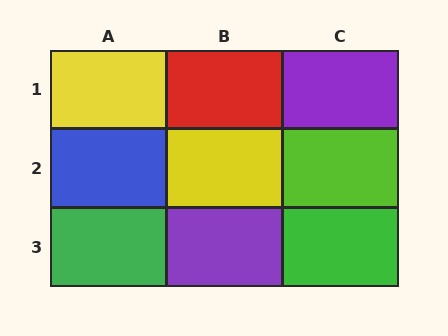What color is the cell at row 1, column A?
Yellow.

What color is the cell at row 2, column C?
Lime.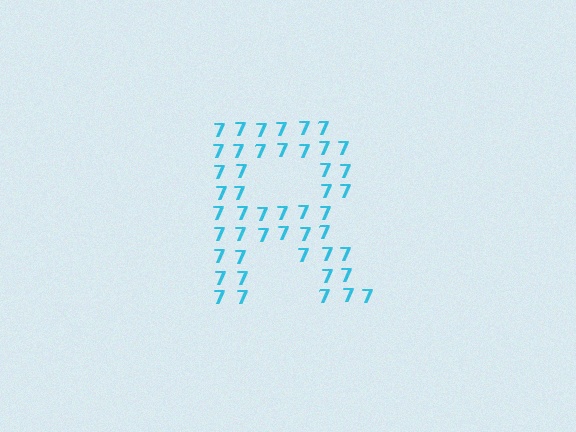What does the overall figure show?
The overall figure shows the letter R.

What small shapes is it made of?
It is made of small digit 7's.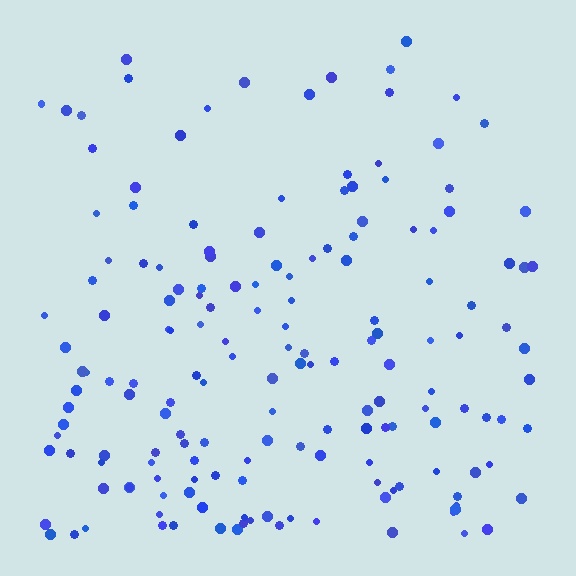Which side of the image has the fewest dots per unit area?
The top.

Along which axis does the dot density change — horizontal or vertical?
Vertical.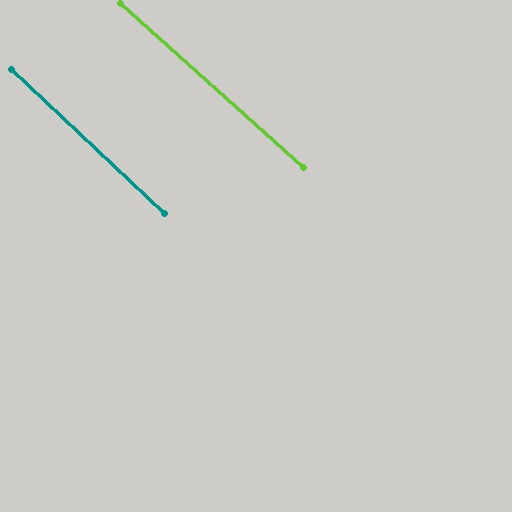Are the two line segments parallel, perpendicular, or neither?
Parallel — their directions differ by only 1.5°.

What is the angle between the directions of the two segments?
Approximately 2 degrees.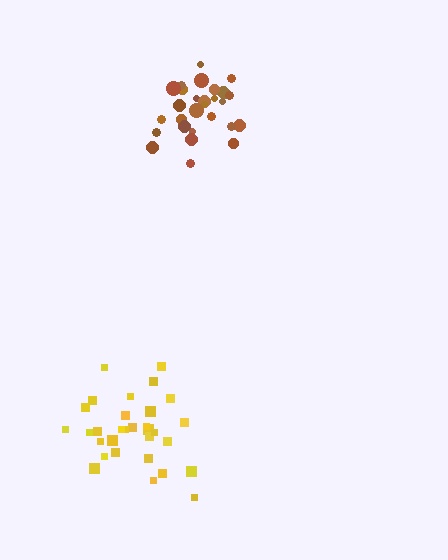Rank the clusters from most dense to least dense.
brown, yellow.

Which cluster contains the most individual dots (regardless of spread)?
Yellow (31).